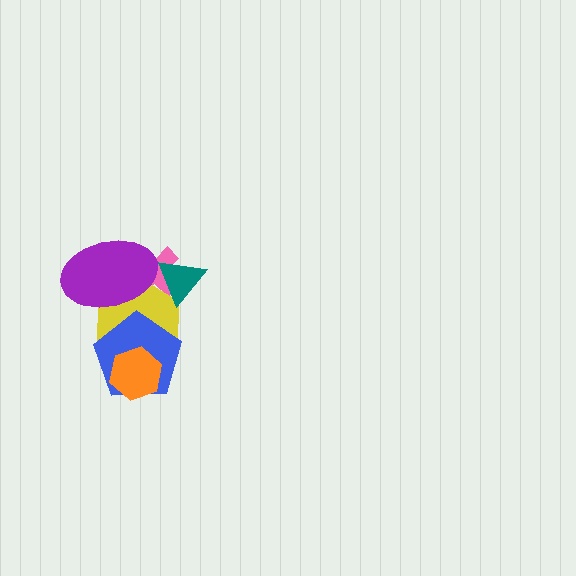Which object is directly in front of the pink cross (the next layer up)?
The yellow hexagon is directly in front of the pink cross.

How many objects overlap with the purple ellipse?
2 objects overlap with the purple ellipse.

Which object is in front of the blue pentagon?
The orange hexagon is in front of the blue pentagon.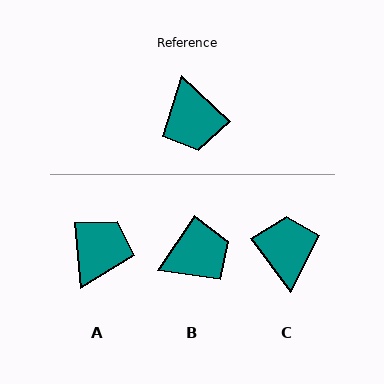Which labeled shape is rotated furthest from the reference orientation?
C, about 170 degrees away.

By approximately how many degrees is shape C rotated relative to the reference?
Approximately 170 degrees counter-clockwise.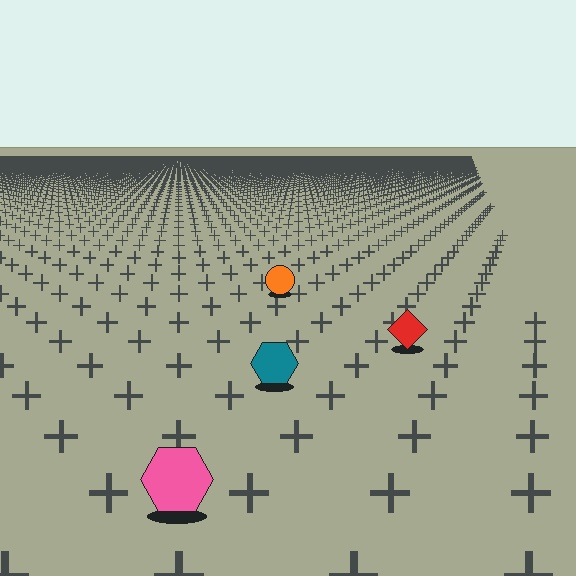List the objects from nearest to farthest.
From nearest to farthest: the pink hexagon, the teal hexagon, the red diamond, the orange circle.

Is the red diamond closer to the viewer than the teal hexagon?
No. The teal hexagon is closer — you can tell from the texture gradient: the ground texture is coarser near it.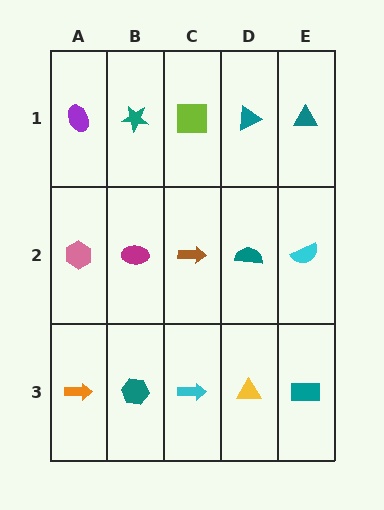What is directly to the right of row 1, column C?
A teal triangle.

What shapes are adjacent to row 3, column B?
A magenta ellipse (row 2, column B), an orange arrow (row 3, column A), a cyan arrow (row 3, column C).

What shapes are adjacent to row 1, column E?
A cyan semicircle (row 2, column E), a teal triangle (row 1, column D).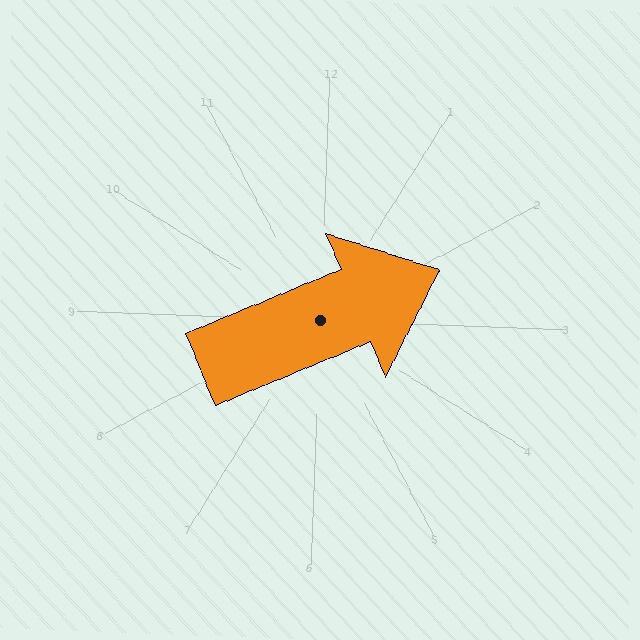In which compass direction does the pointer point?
Northeast.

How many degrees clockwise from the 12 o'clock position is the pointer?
Approximately 65 degrees.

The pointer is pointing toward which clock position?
Roughly 2 o'clock.